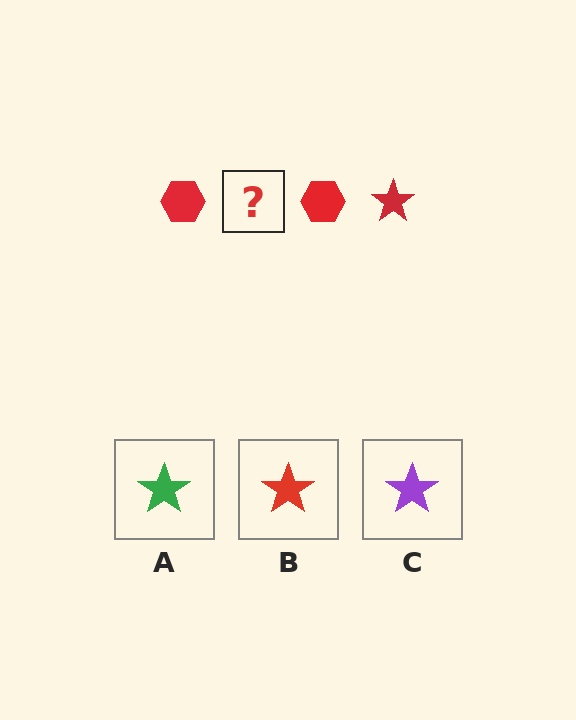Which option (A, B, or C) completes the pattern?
B.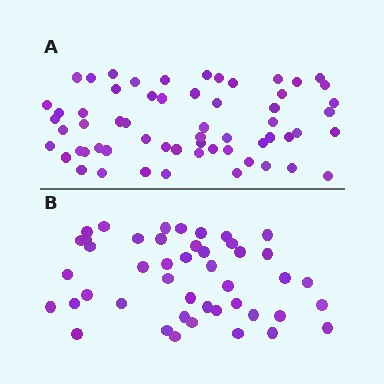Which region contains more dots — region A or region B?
Region A (the top region) has more dots.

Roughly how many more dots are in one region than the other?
Region A has approximately 15 more dots than region B.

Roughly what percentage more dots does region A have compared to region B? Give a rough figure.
About 35% more.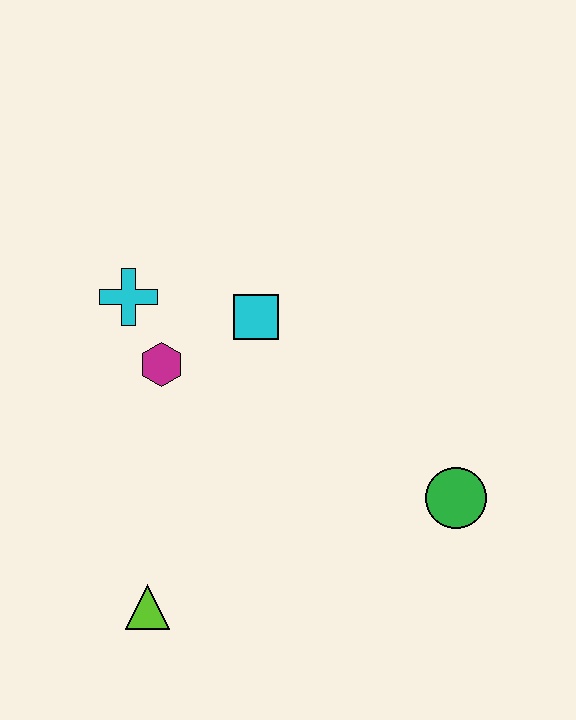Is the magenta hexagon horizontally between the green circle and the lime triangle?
Yes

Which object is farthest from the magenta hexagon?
The green circle is farthest from the magenta hexagon.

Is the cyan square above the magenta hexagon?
Yes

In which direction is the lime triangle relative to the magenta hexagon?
The lime triangle is below the magenta hexagon.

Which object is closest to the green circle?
The cyan square is closest to the green circle.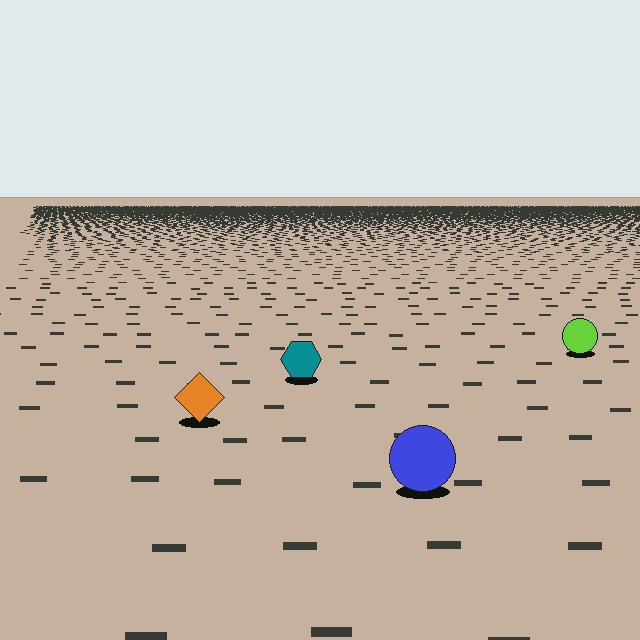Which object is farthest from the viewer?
The lime circle is farthest from the viewer. It appears smaller and the ground texture around it is denser.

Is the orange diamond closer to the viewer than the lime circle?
Yes. The orange diamond is closer — you can tell from the texture gradient: the ground texture is coarser near it.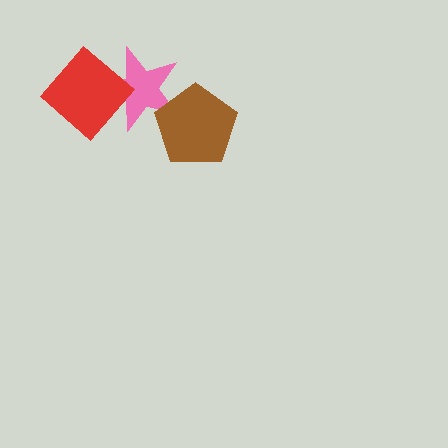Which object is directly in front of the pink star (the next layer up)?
The brown pentagon is directly in front of the pink star.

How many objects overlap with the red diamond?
1 object overlaps with the red diamond.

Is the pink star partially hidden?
Yes, it is partially covered by another shape.